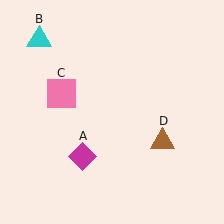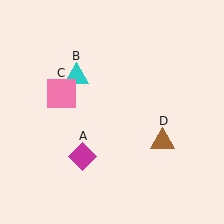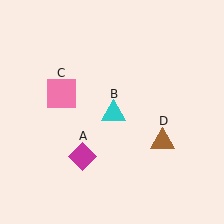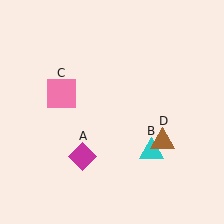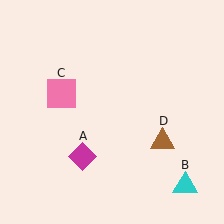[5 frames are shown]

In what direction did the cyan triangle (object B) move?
The cyan triangle (object B) moved down and to the right.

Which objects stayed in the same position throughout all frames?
Magenta diamond (object A) and pink square (object C) and brown triangle (object D) remained stationary.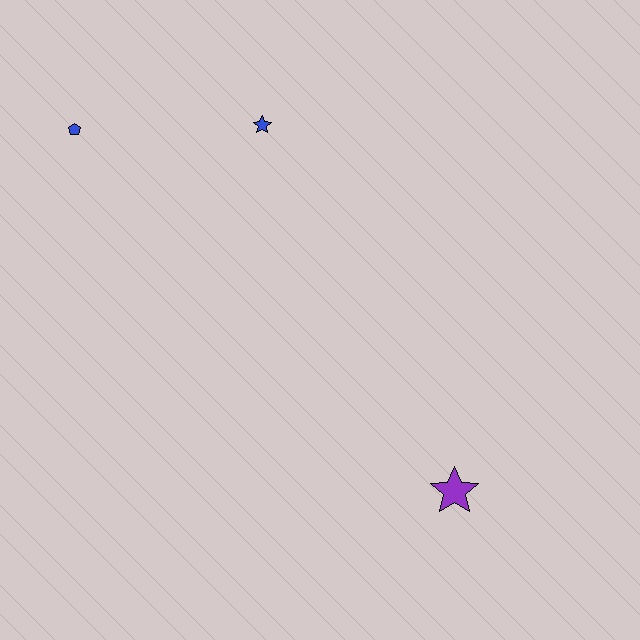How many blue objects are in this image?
There are 2 blue objects.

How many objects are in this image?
There are 3 objects.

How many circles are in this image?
There are no circles.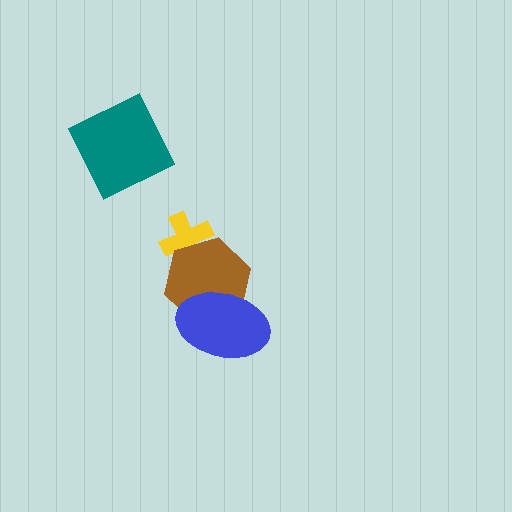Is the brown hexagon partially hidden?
Yes, it is partially covered by another shape.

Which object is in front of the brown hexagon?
The blue ellipse is in front of the brown hexagon.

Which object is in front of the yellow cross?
The brown hexagon is in front of the yellow cross.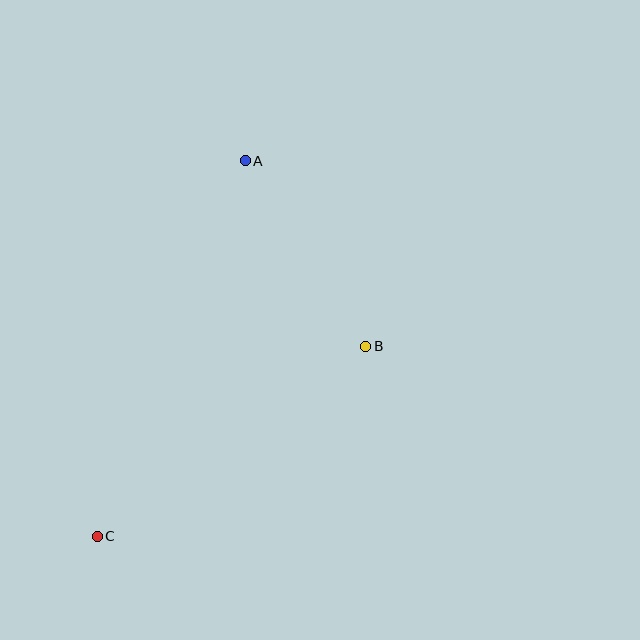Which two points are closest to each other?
Points A and B are closest to each other.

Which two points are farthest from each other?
Points A and C are farthest from each other.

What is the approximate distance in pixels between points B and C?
The distance between B and C is approximately 329 pixels.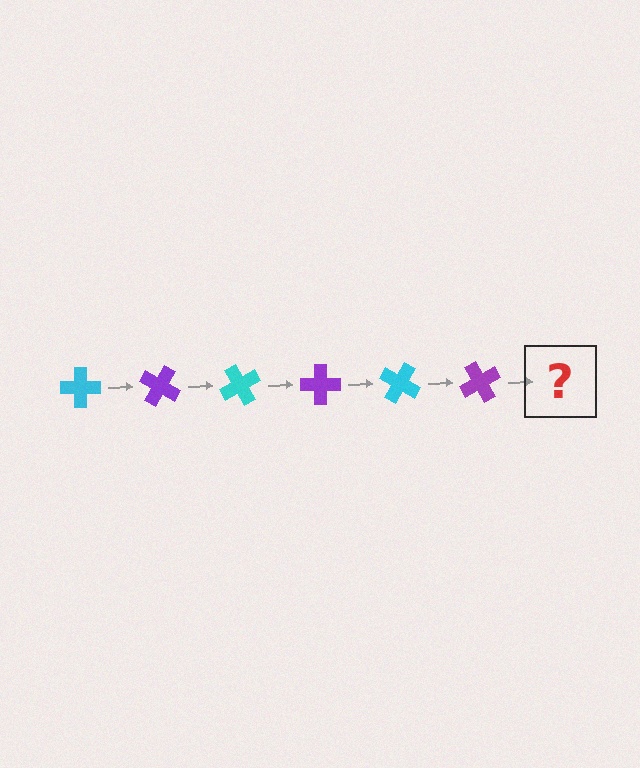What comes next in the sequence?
The next element should be a cyan cross, rotated 180 degrees from the start.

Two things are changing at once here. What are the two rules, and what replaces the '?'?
The two rules are that it rotates 30 degrees each step and the color cycles through cyan and purple. The '?' should be a cyan cross, rotated 180 degrees from the start.